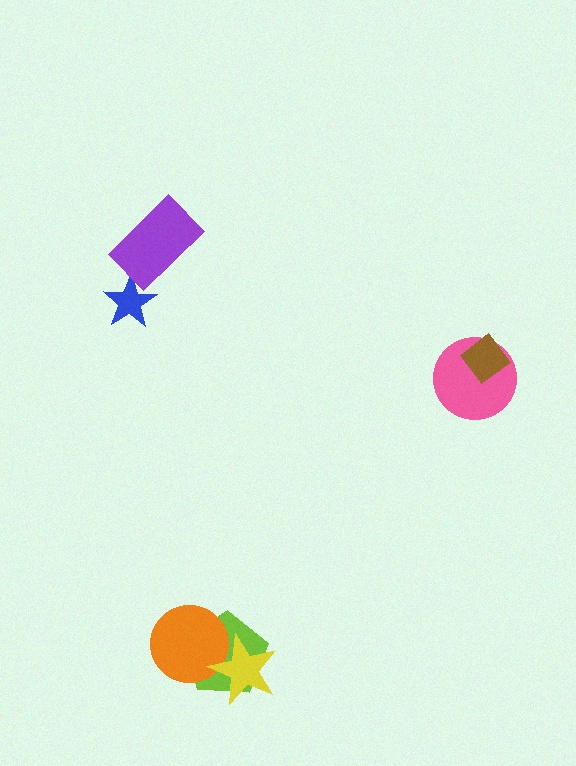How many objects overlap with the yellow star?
2 objects overlap with the yellow star.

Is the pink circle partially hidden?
Yes, it is partially covered by another shape.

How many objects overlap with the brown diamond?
1 object overlaps with the brown diamond.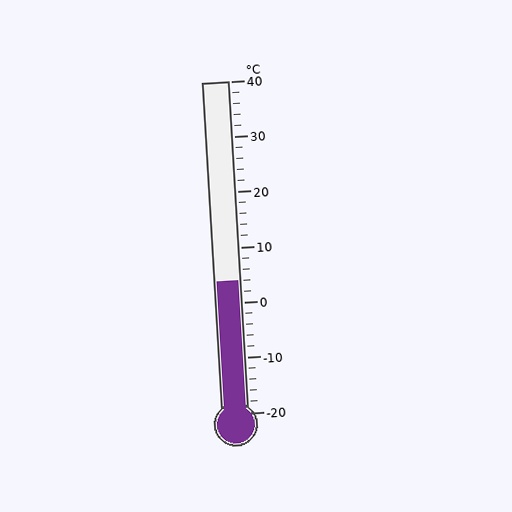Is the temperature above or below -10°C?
The temperature is above -10°C.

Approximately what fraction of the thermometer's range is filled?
The thermometer is filled to approximately 40% of its range.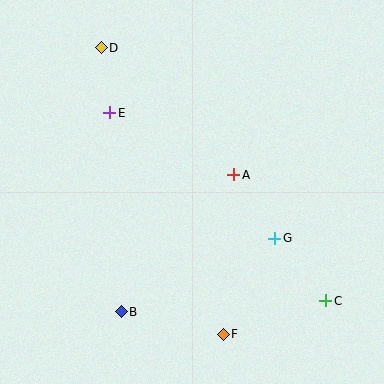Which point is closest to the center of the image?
Point A at (234, 175) is closest to the center.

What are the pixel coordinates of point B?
Point B is at (121, 312).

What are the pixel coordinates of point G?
Point G is at (275, 238).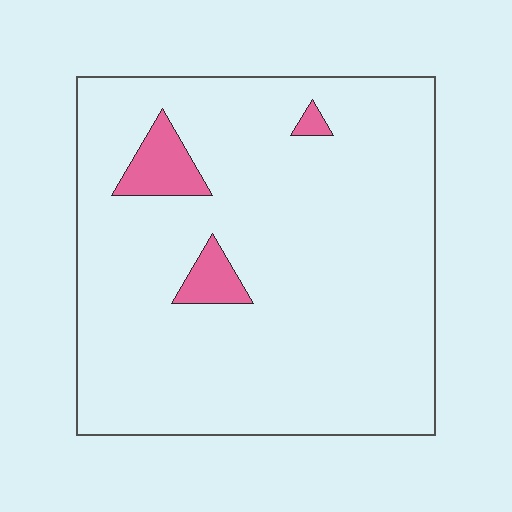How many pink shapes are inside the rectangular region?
3.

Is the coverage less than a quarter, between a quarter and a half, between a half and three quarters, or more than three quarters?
Less than a quarter.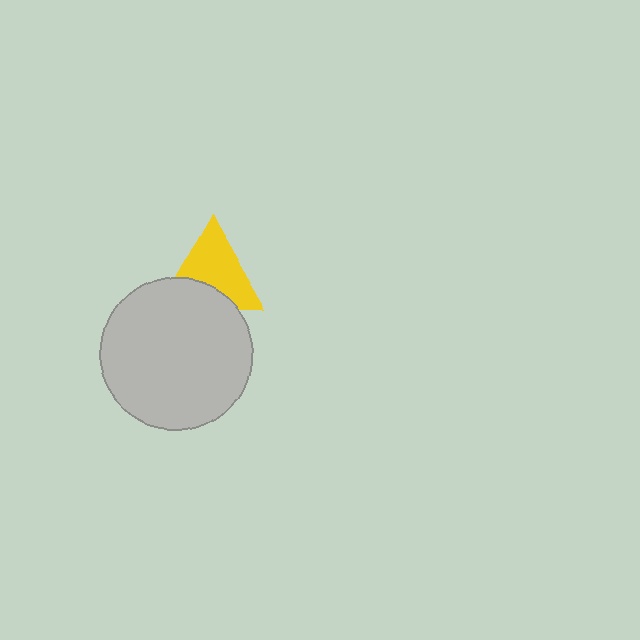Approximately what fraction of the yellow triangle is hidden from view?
Roughly 33% of the yellow triangle is hidden behind the light gray circle.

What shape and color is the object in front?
The object in front is a light gray circle.